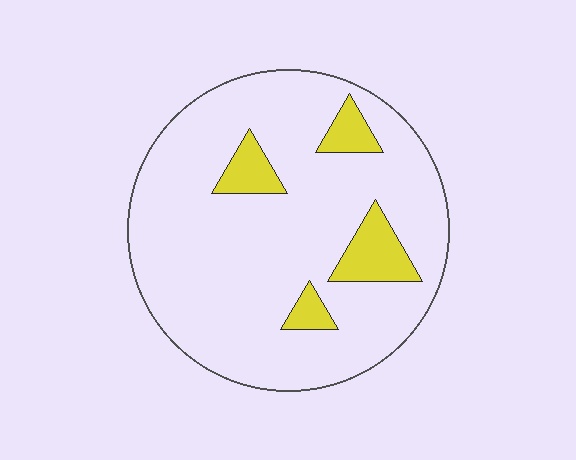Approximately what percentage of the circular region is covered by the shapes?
Approximately 10%.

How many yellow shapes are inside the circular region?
4.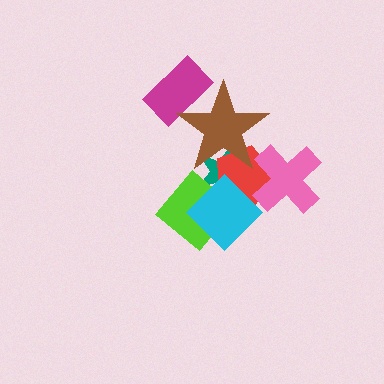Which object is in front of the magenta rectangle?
The brown star is in front of the magenta rectangle.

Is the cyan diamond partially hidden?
No, no other shape covers it.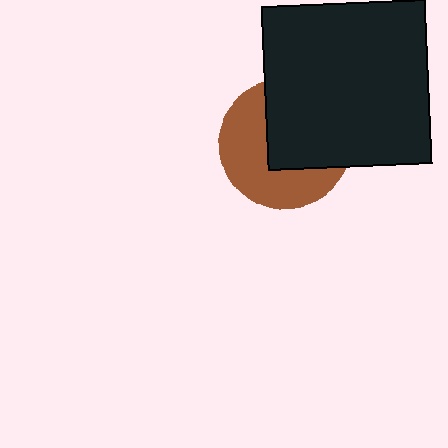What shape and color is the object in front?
The object in front is a black square.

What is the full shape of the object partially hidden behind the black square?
The partially hidden object is a brown circle.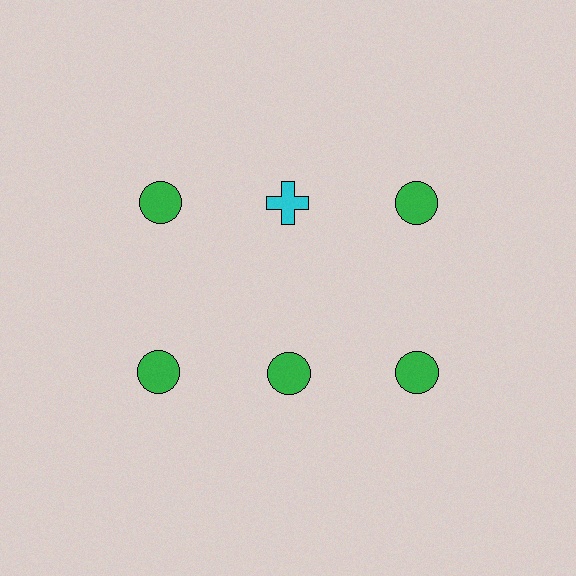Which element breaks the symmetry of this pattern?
The cyan cross in the top row, second from left column breaks the symmetry. All other shapes are green circles.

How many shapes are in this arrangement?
There are 6 shapes arranged in a grid pattern.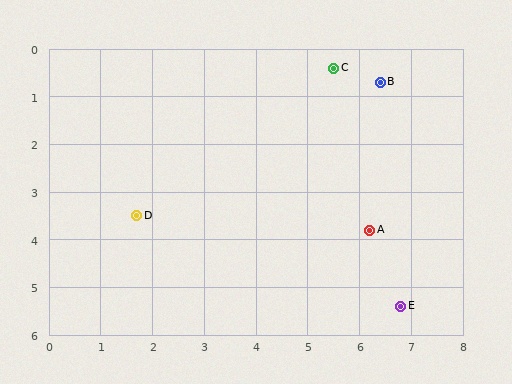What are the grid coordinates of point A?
Point A is at approximately (6.2, 3.8).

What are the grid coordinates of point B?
Point B is at approximately (6.4, 0.7).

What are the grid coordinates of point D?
Point D is at approximately (1.7, 3.5).